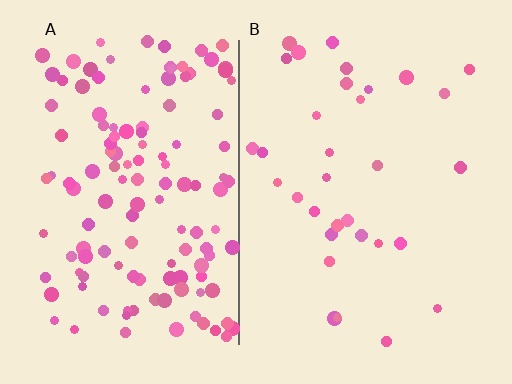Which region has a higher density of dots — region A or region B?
A (the left).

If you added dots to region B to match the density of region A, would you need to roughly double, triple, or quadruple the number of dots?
Approximately quadruple.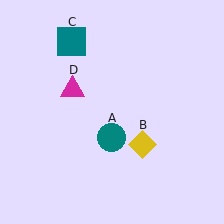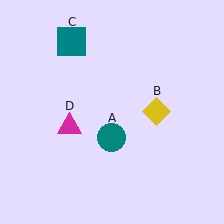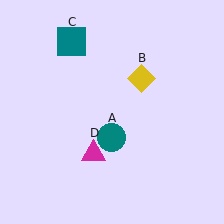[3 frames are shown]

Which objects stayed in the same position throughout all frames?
Teal circle (object A) and teal square (object C) remained stationary.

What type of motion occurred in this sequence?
The yellow diamond (object B), magenta triangle (object D) rotated counterclockwise around the center of the scene.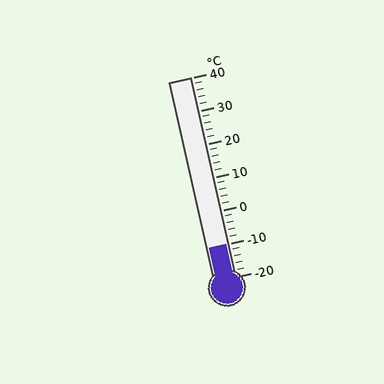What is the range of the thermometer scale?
The thermometer scale ranges from -20°C to 40°C.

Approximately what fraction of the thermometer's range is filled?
The thermometer is filled to approximately 15% of its range.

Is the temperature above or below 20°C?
The temperature is below 20°C.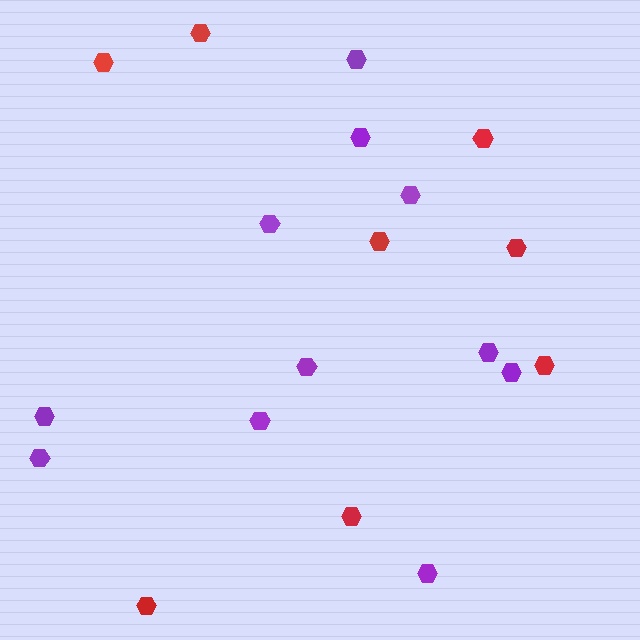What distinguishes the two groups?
There are 2 groups: one group of red hexagons (8) and one group of purple hexagons (11).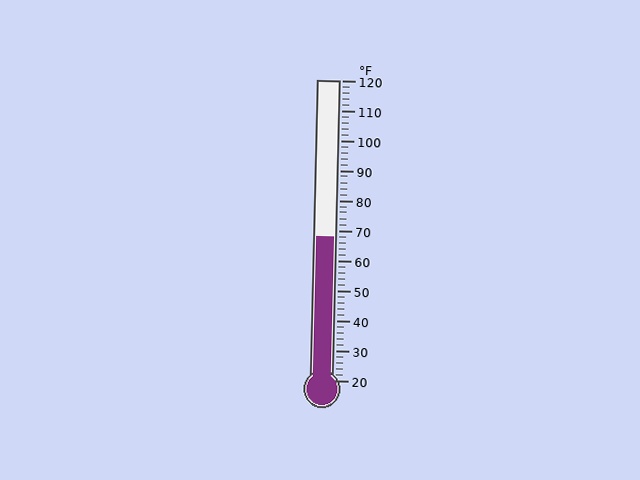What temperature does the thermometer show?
The thermometer shows approximately 68°F.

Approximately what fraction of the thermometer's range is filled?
The thermometer is filled to approximately 50% of its range.